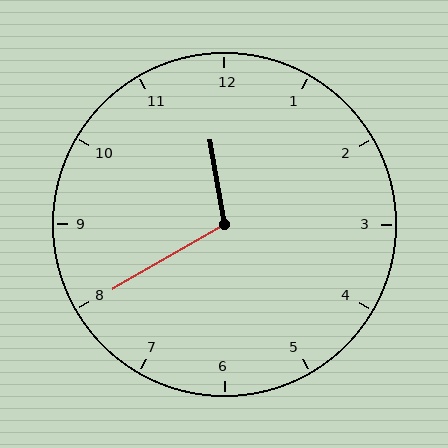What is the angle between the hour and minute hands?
Approximately 110 degrees.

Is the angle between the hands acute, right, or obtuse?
It is obtuse.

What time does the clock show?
11:40.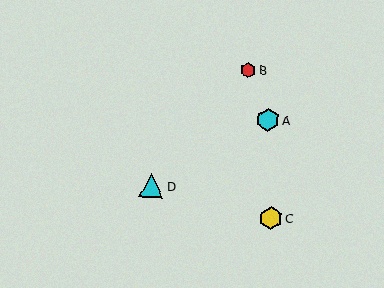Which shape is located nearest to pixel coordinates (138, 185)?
The cyan triangle (labeled D) at (151, 186) is nearest to that location.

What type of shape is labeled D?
Shape D is a cyan triangle.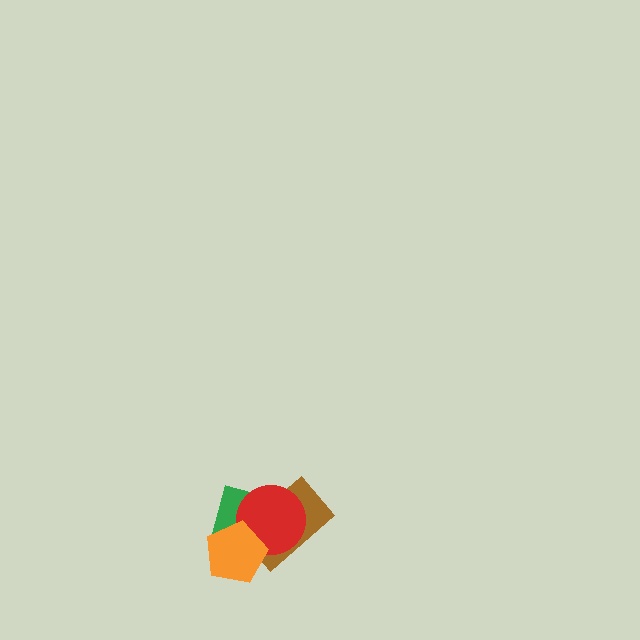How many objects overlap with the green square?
3 objects overlap with the green square.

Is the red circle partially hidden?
Yes, it is partially covered by another shape.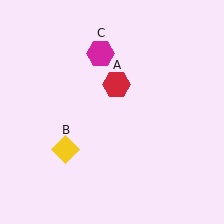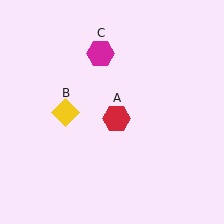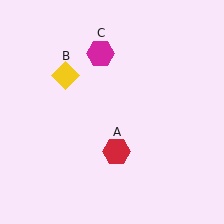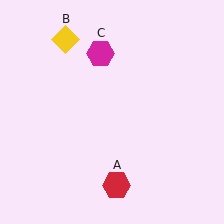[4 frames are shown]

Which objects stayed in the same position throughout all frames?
Magenta hexagon (object C) remained stationary.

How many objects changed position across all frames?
2 objects changed position: red hexagon (object A), yellow diamond (object B).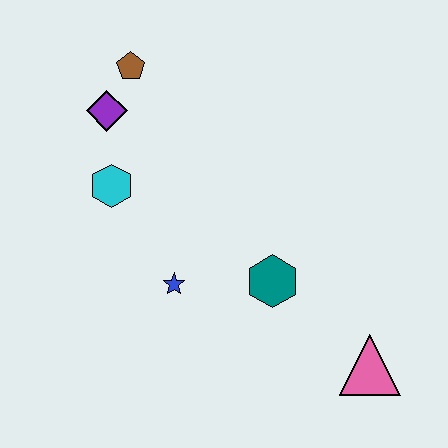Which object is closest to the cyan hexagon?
The purple diamond is closest to the cyan hexagon.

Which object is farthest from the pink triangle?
The brown pentagon is farthest from the pink triangle.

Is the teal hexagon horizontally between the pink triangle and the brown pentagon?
Yes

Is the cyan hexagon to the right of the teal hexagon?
No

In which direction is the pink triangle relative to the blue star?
The pink triangle is to the right of the blue star.